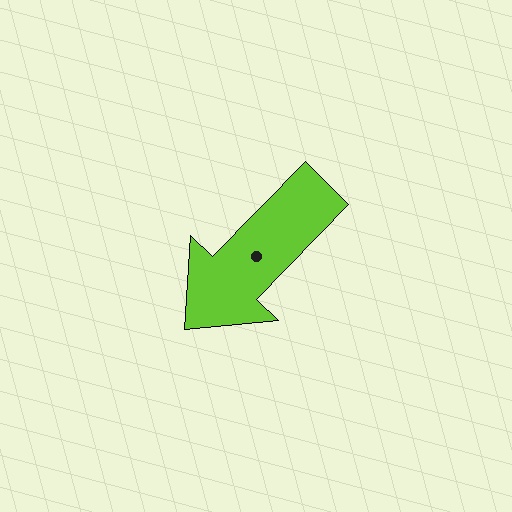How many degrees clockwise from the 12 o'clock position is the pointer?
Approximately 224 degrees.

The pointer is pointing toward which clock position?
Roughly 7 o'clock.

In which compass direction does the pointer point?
Southwest.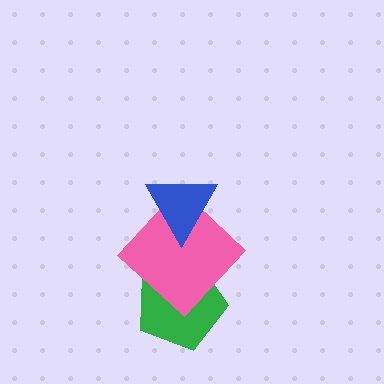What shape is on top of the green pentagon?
The pink diamond is on top of the green pentagon.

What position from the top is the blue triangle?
The blue triangle is 1st from the top.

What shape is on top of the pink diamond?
The blue triangle is on top of the pink diamond.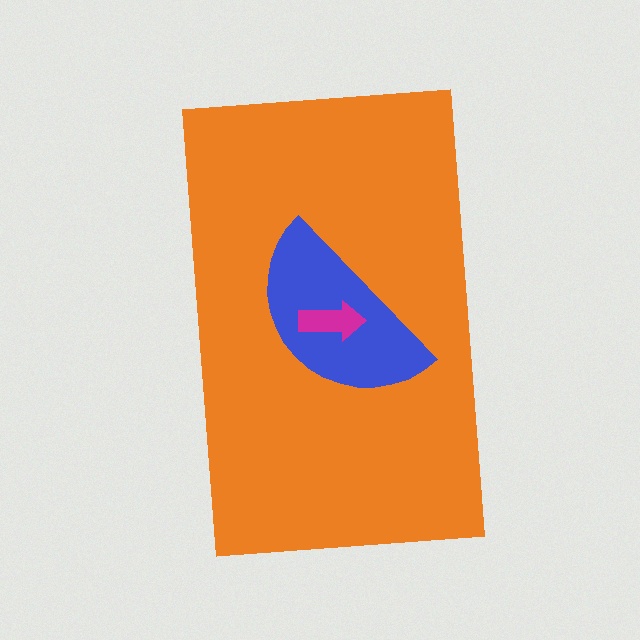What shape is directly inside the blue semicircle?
The magenta arrow.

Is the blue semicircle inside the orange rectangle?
Yes.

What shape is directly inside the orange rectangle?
The blue semicircle.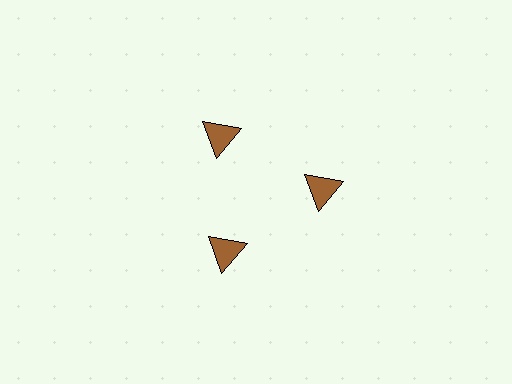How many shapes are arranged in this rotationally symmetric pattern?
There are 3 shapes, arranged in 3 groups of 1.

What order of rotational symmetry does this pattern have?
This pattern has 3-fold rotational symmetry.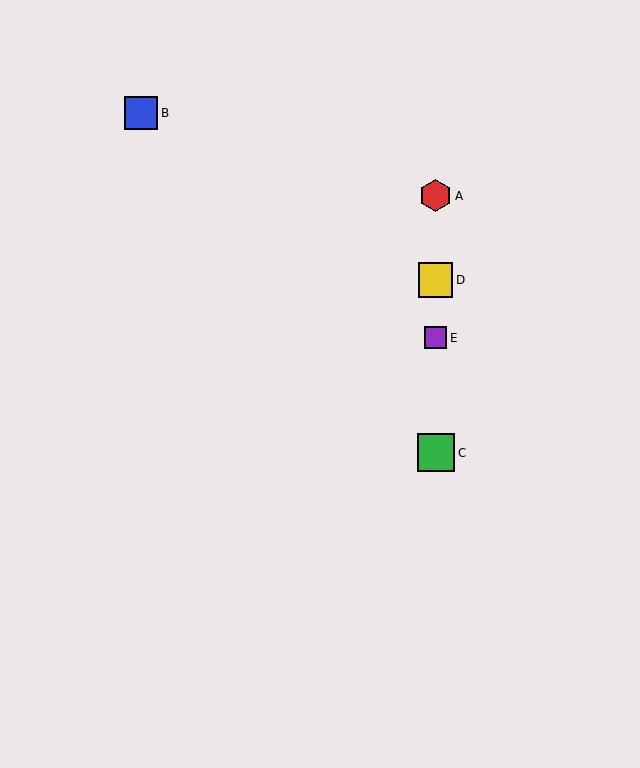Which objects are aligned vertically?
Objects A, C, D, E are aligned vertically.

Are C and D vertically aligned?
Yes, both are at x≈436.